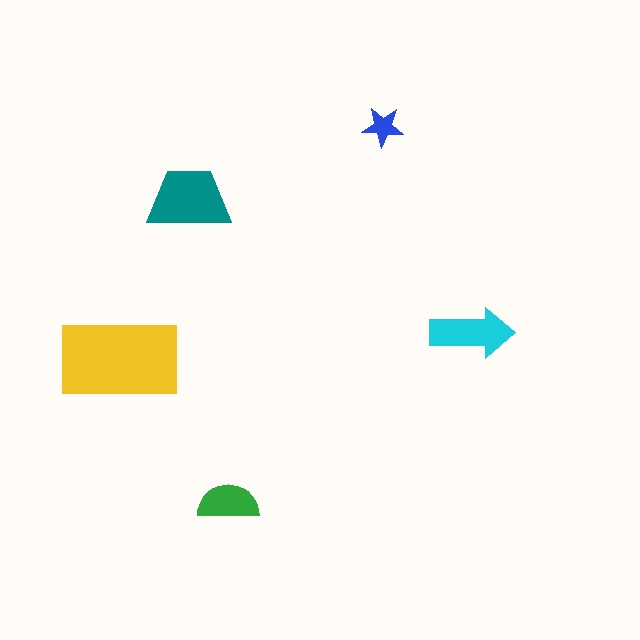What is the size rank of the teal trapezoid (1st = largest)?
2nd.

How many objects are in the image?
There are 5 objects in the image.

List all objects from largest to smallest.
The yellow rectangle, the teal trapezoid, the cyan arrow, the green semicircle, the blue star.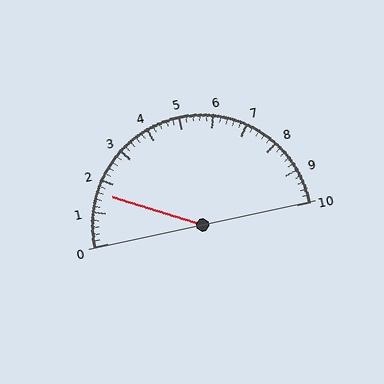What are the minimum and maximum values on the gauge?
The gauge ranges from 0 to 10.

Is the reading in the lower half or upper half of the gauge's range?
The reading is in the lower half of the range (0 to 10).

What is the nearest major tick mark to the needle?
The nearest major tick mark is 2.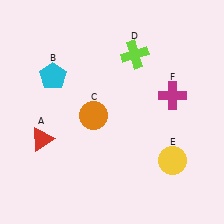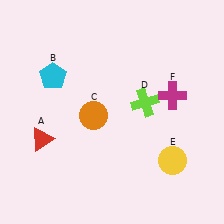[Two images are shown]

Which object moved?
The lime cross (D) moved down.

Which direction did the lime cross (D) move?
The lime cross (D) moved down.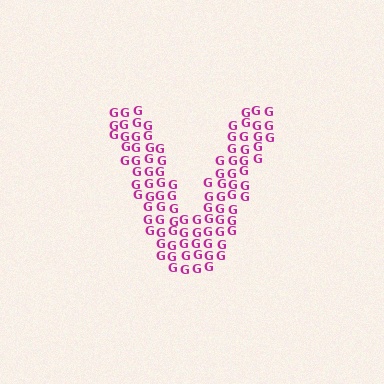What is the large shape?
The large shape is the letter V.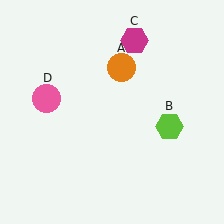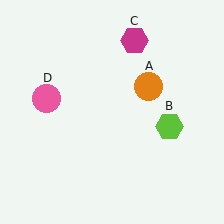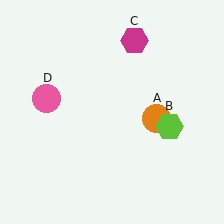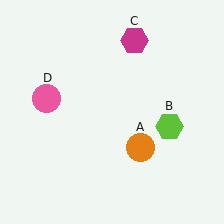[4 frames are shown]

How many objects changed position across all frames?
1 object changed position: orange circle (object A).